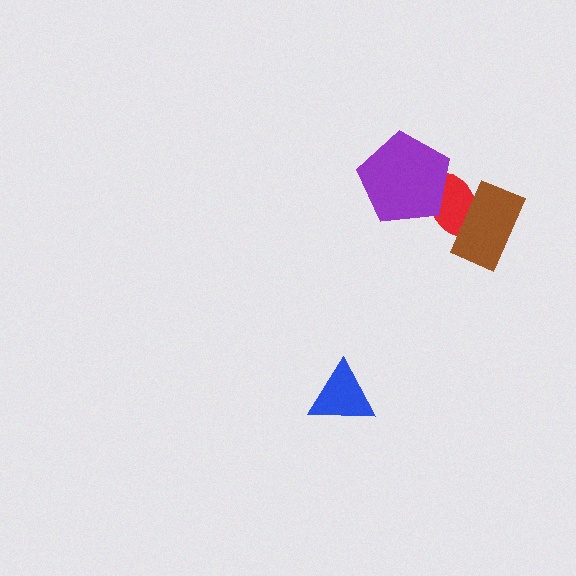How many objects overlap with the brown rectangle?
1 object overlaps with the brown rectangle.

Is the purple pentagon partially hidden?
No, no other shape covers it.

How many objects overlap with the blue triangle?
0 objects overlap with the blue triangle.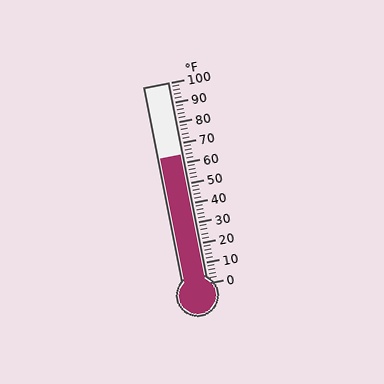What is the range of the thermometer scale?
The thermometer scale ranges from 0°F to 100°F.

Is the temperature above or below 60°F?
The temperature is above 60°F.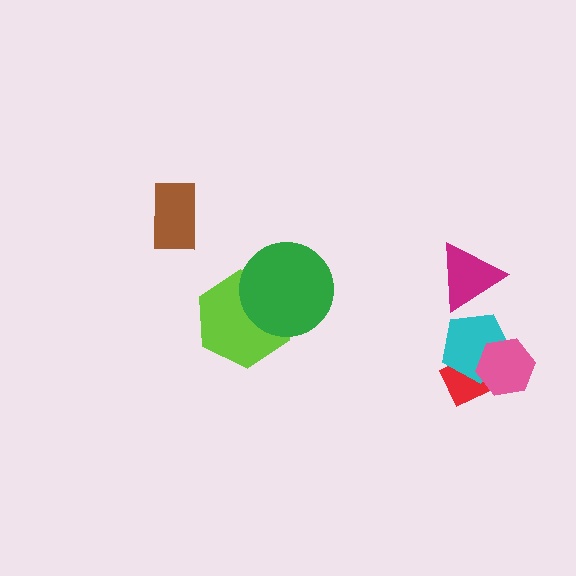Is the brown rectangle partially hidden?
No, no other shape covers it.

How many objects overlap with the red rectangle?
2 objects overlap with the red rectangle.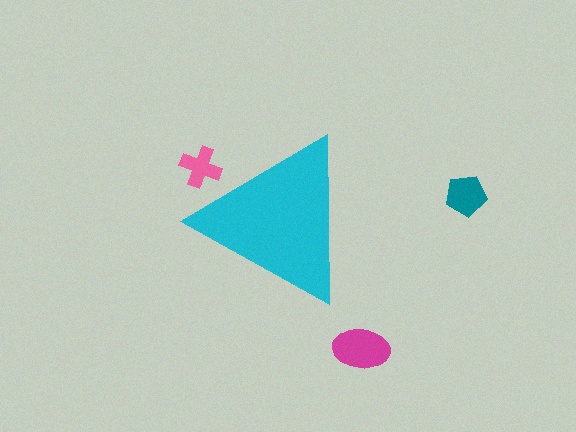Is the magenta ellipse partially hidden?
No, the magenta ellipse is fully visible.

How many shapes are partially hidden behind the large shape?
1 shape is partially hidden.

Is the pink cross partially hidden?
Yes, the pink cross is partially hidden behind the cyan triangle.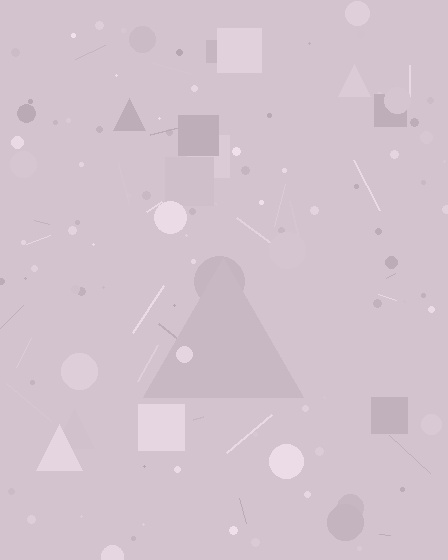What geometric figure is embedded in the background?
A triangle is embedded in the background.